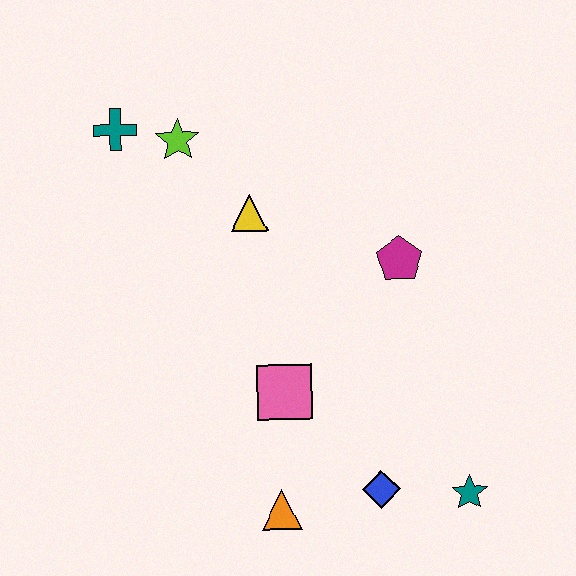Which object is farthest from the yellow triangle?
The teal star is farthest from the yellow triangle.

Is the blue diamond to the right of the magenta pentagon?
No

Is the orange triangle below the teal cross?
Yes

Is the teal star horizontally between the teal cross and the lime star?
No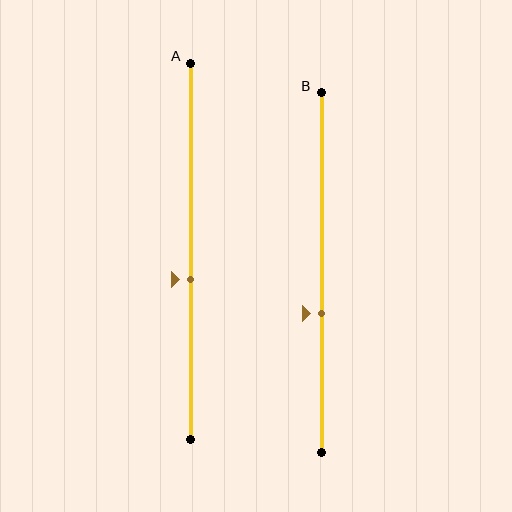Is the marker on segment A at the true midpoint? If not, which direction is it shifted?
No, the marker on segment A is shifted downward by about 7% of the segment length.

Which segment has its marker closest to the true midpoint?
Segment A has its marker closest to the true midpoint.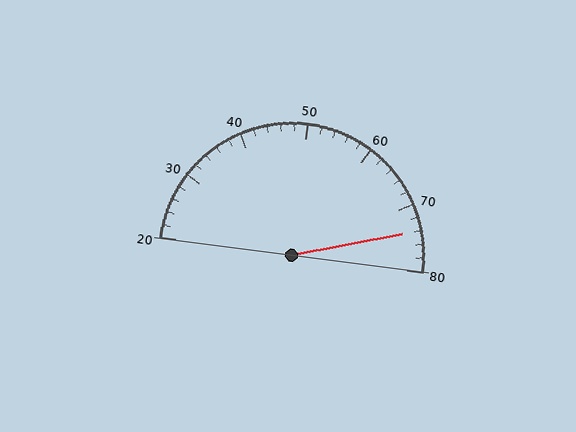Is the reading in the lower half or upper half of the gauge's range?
The reading is in the upper half of the range (20 to 80).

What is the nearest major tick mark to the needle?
The nearest major tick mark is 70.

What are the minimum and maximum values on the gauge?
The gauge ranges from 20 to 80.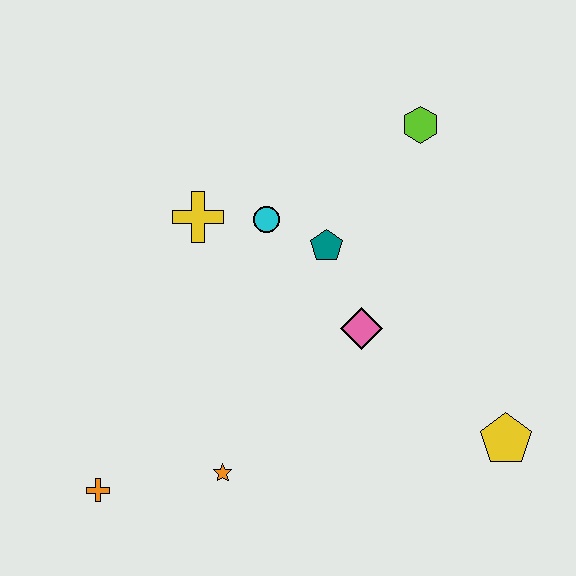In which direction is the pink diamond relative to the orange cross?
The pink diamond is to the right of the orange cross.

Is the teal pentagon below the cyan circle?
Yes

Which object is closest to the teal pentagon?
The cyan circle is closest to the teal pentagon.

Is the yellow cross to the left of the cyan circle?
Yes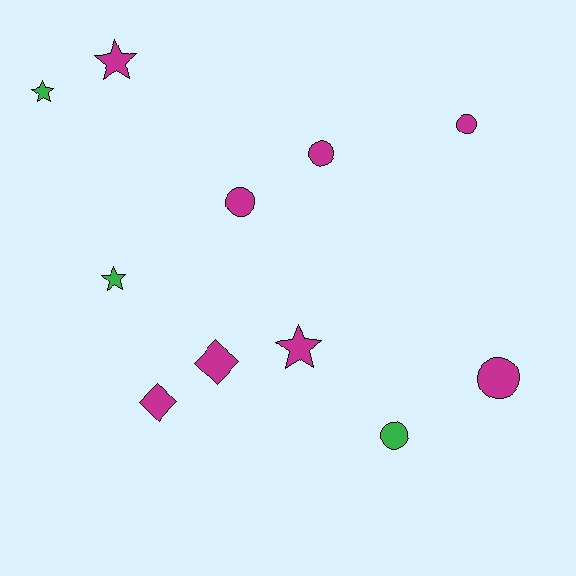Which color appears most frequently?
Magenta, with 8 objects.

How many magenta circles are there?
There are 4 magenta circles.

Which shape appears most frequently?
Circle, with 5 objects.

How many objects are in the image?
There are 11 objects.